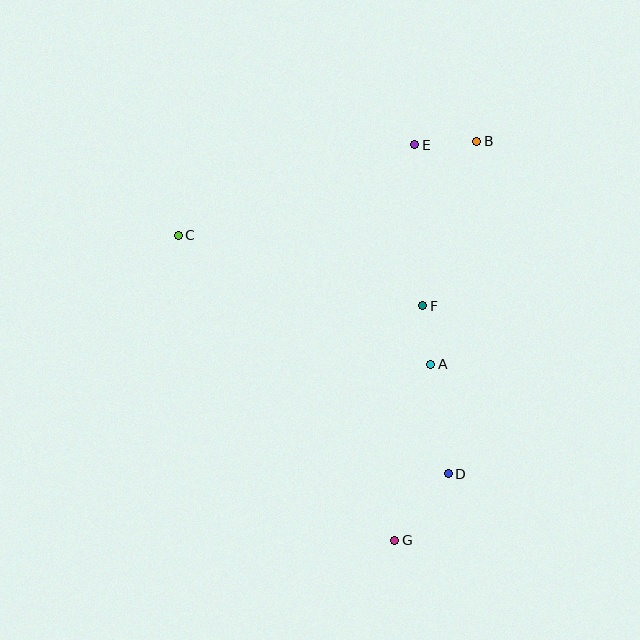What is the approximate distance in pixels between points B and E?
The distance between B and E is approximately 62 pixels.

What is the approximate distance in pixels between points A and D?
The distance between A and D is approximately 111 pixels.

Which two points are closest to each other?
Points A and F are closest to each other.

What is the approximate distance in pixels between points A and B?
The distance between A and B is approximately 227 pixels.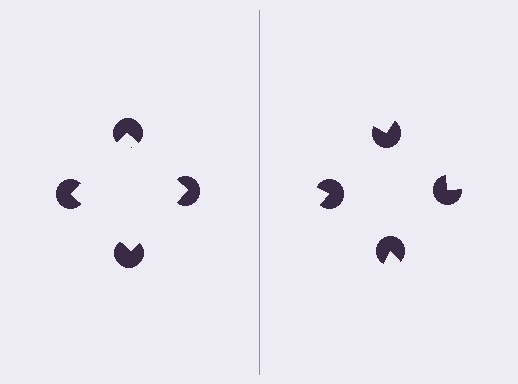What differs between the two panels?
The pac-man discs are positioned identically on both sides; only the wedge orientations differ. On the left they align to a square; on the right they are misaligned.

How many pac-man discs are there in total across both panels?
8 — 4 on each side.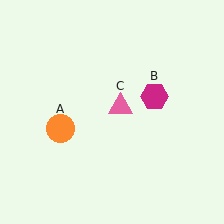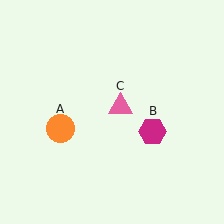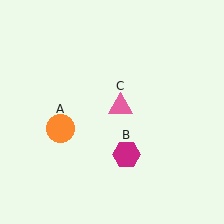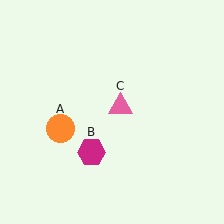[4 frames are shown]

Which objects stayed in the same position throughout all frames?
Orange circle (object A) and pink triangle (object C) remained stationary.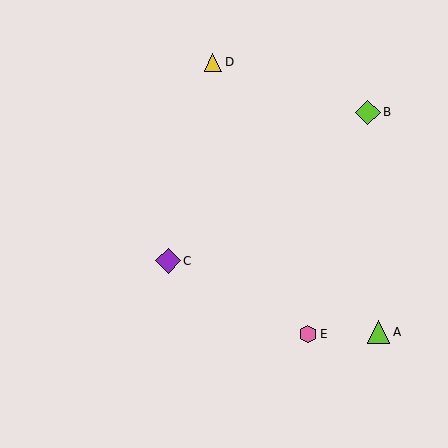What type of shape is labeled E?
Shape E is a pink hexagon.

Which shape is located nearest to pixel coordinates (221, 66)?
The yellow triangle (labeled D) at (213, 62) is nearest to that location.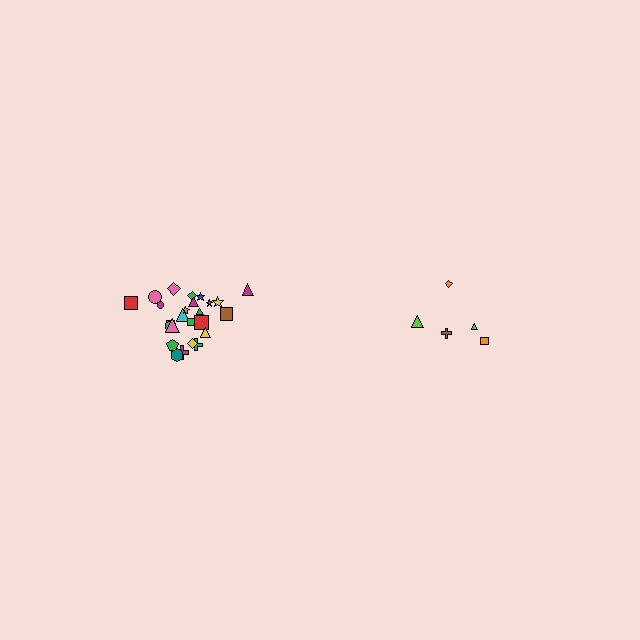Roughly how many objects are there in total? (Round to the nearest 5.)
Roughly 30 objects in total.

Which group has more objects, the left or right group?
The left group.